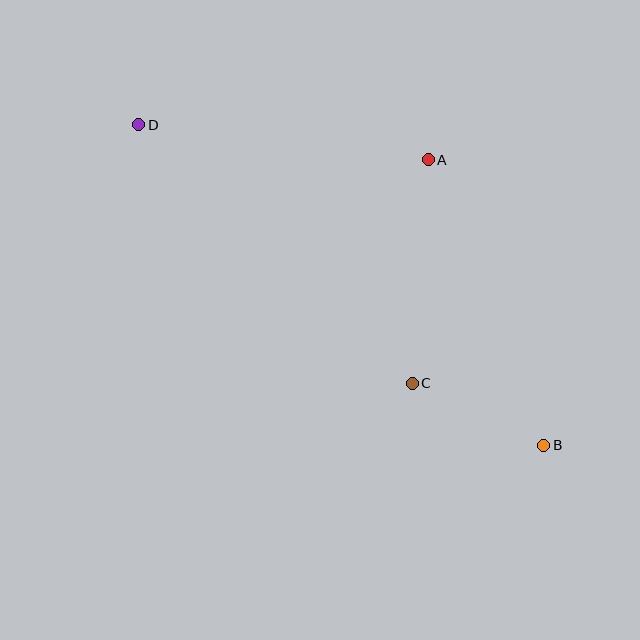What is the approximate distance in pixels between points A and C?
The distance between A and C is approximately 224 pixels.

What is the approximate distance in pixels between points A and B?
The distance between A and B is approximately 308 pixels.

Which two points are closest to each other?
Points B and C are closest to each other.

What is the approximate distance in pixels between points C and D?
The distance between C and D is approximately 377 pixels.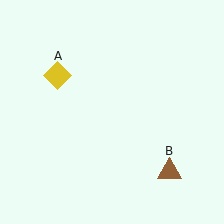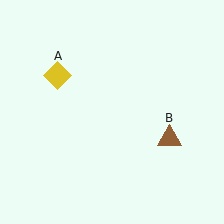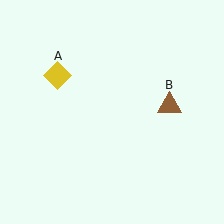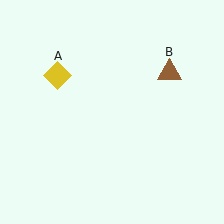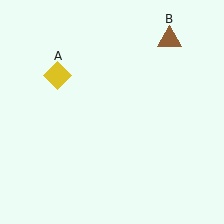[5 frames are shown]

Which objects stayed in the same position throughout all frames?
Yellow diamond (object A) remained stationary.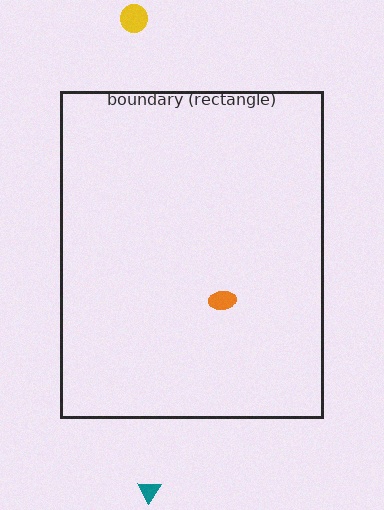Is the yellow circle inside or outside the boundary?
Outside.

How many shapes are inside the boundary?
1 inside, 2 outside.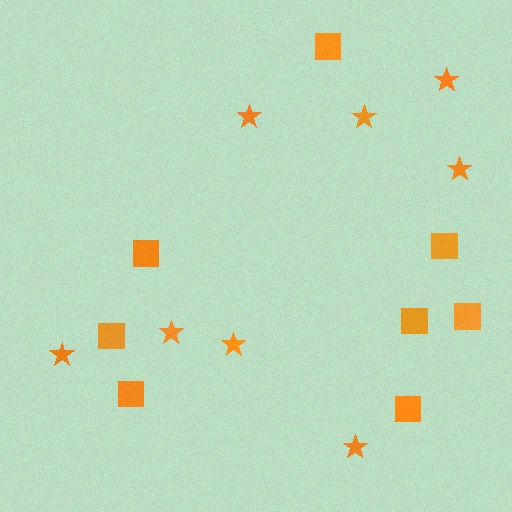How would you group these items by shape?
There are 2 groups: one group of squares (8) and one group of stars (8).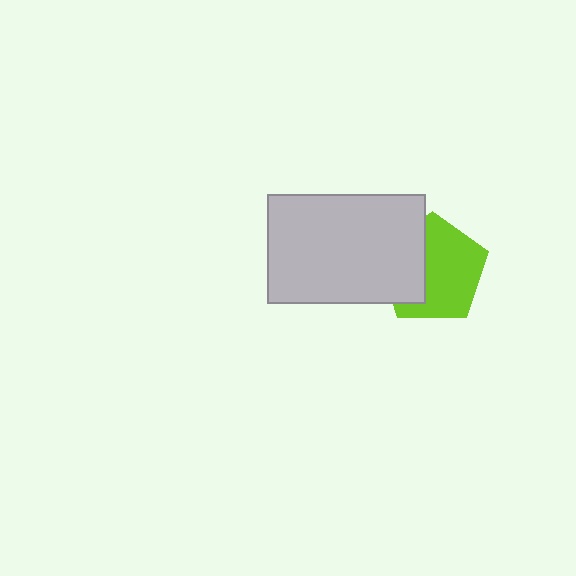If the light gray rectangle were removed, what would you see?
You would see the complete lime pentagon.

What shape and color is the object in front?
The object in front is a light gray rectangle.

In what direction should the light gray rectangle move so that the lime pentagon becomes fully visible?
The light gray rectangle should move left. That is the shortest direction to clear the overlap and leave the lime pentagon fully visible.